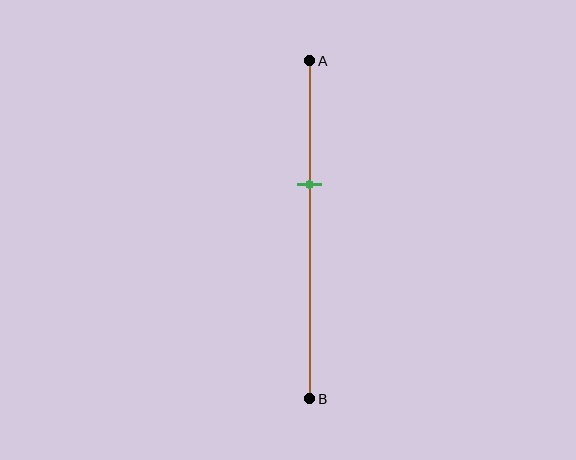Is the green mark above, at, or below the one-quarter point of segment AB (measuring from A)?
The green mark is below the one-quarter point of segment AB.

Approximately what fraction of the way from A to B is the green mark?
The green mark is approximately 35% of the way from A to B.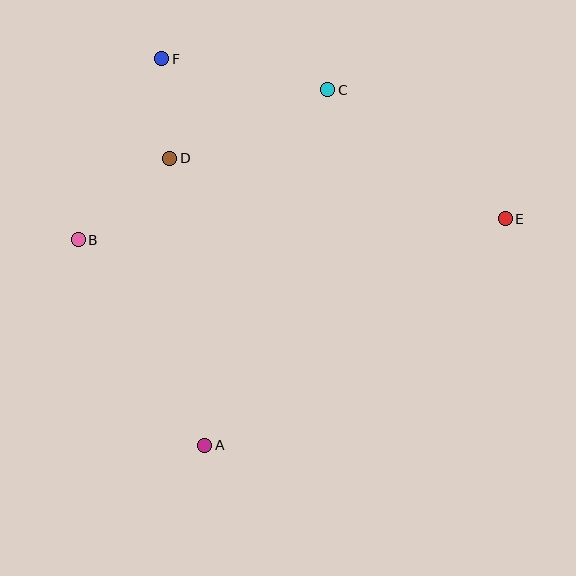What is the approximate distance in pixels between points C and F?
The distance between C and F is approximately 169 pixels.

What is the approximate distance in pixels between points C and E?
The distance between C and E is approximately 219 pixels.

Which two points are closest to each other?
Points D and F are closest to each other.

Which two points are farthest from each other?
Points B and E are farthest from each other.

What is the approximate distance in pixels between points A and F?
The distance between A and F is approximately 389 pixels.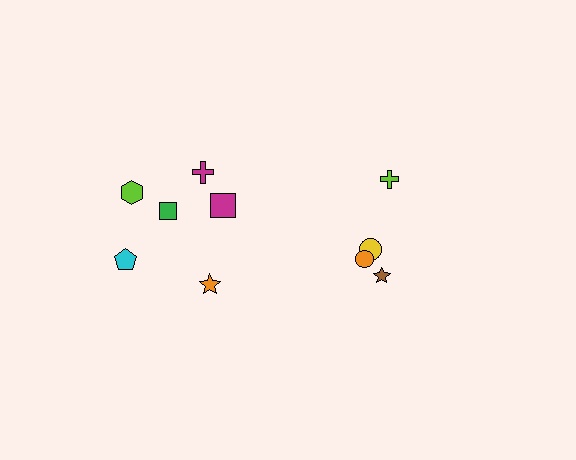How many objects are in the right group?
There are 4 objects.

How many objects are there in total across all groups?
There are 10 objects.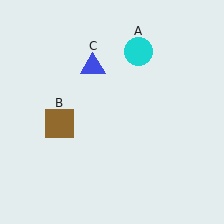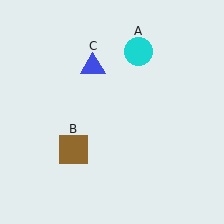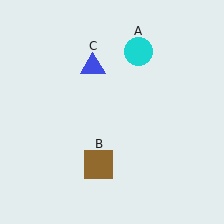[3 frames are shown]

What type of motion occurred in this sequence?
The brown square (object B) rotated counterclockwise around the center of the scene.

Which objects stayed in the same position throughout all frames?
Cyan circle (object A) and blue triangle (object C) remained stationary.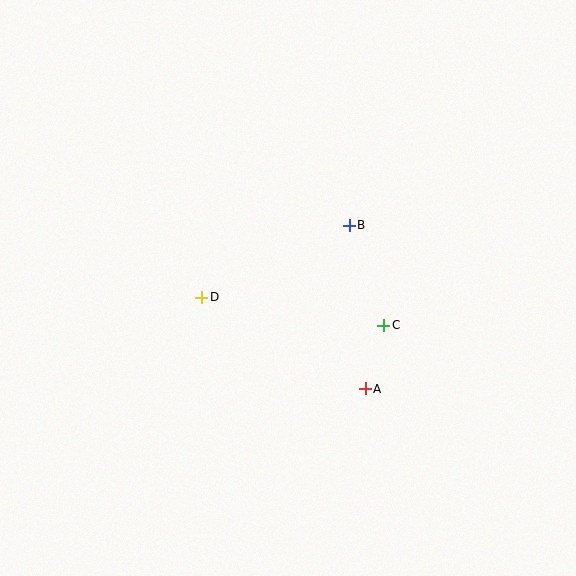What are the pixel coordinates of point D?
Point D is at (202, 297).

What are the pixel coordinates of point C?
Point C is at (384, 325).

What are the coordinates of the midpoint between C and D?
The midpoint between C and D is at (293, 311).